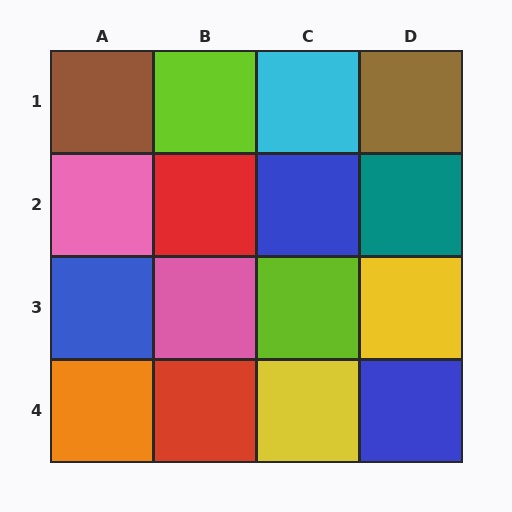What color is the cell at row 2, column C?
Blue.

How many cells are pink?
2 cells are pink.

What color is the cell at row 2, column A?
Pink.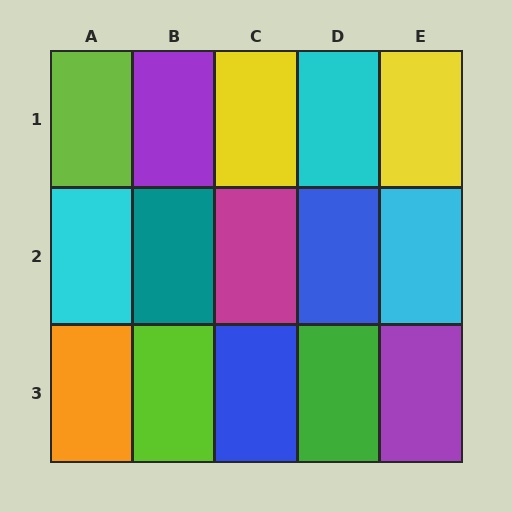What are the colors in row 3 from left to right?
Orange, lime, blue, green, purple.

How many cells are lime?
2 cells are lime.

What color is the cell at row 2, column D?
Blue.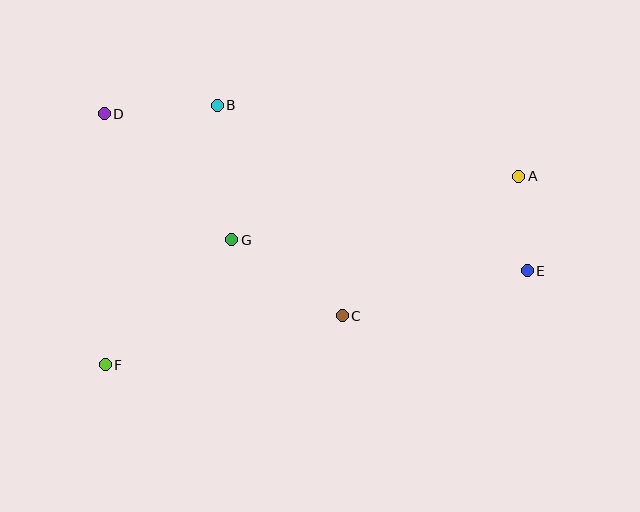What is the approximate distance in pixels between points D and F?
The distance between D and F is approximately 251 pixels.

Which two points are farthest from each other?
Points A and F are farthest from each other.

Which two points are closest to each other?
Points A and E are closest to each other.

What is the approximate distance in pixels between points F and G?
The distance between F and G is approximately 178 pixels.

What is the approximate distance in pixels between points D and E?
The distance between D and E is approximately 451 pixels.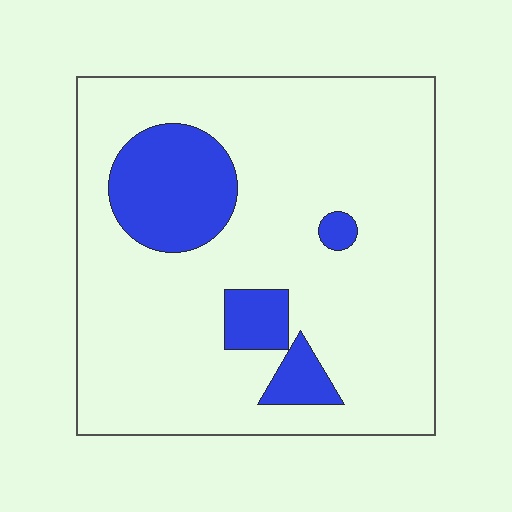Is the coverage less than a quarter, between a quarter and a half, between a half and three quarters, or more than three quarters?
Less than a quarter.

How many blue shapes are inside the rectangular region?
4.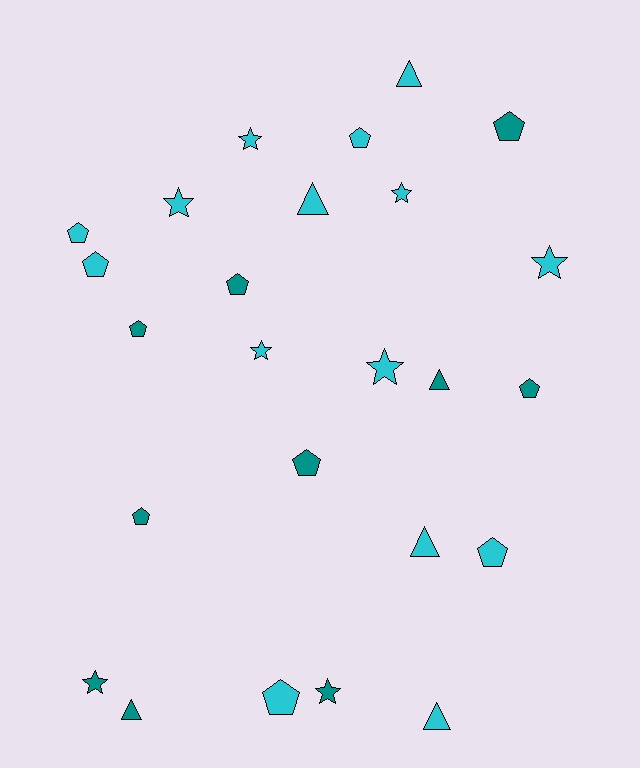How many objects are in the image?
There are 25 objects.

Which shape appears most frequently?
Pentagon, with 11 objects.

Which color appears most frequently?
Cyan, with 15 objects.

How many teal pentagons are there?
There are 6 teal pentagons.